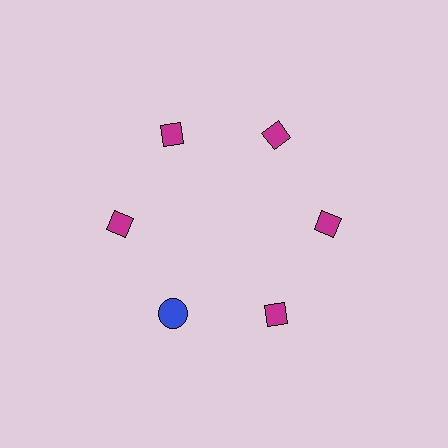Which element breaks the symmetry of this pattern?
The blue circle at roughly the 7 o'clock position breaks the symmetry. All other shapes are magenta diamonds.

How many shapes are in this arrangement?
There are 6 shapes arranged in a ring pattern.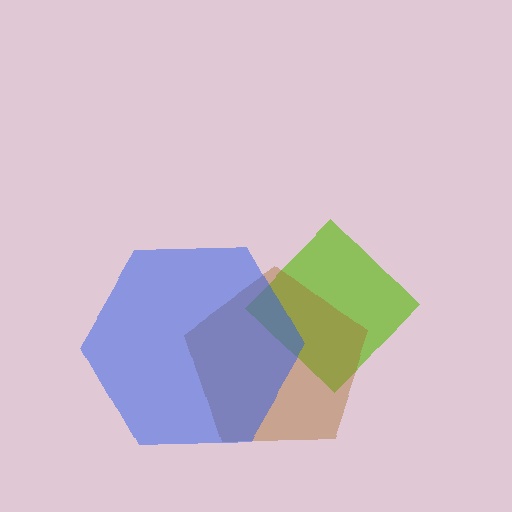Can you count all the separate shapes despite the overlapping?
Yes, there are 3 separate shapes.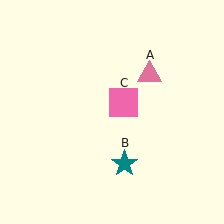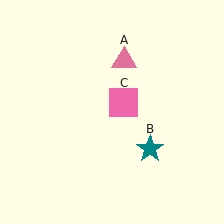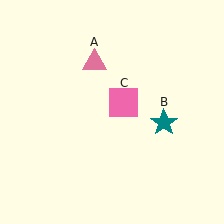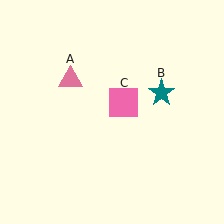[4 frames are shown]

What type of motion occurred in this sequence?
The pink triangle (object A), teal star (object B) rotated counterclockwise around the center of the scene.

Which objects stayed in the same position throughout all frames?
Pink square (object C) remained stationary.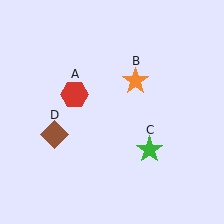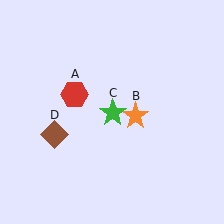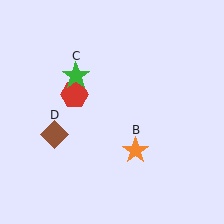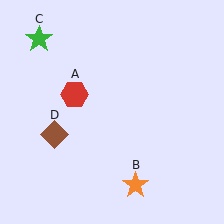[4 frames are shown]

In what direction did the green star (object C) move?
The green star (object C) moved up and to the left.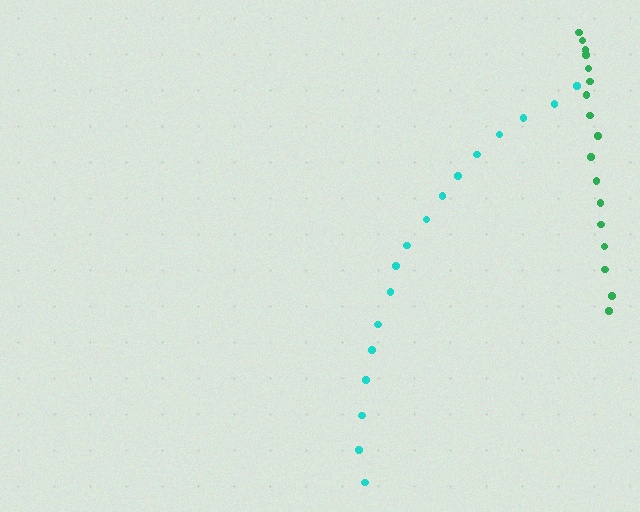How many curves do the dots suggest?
There are 2 distinct paths.